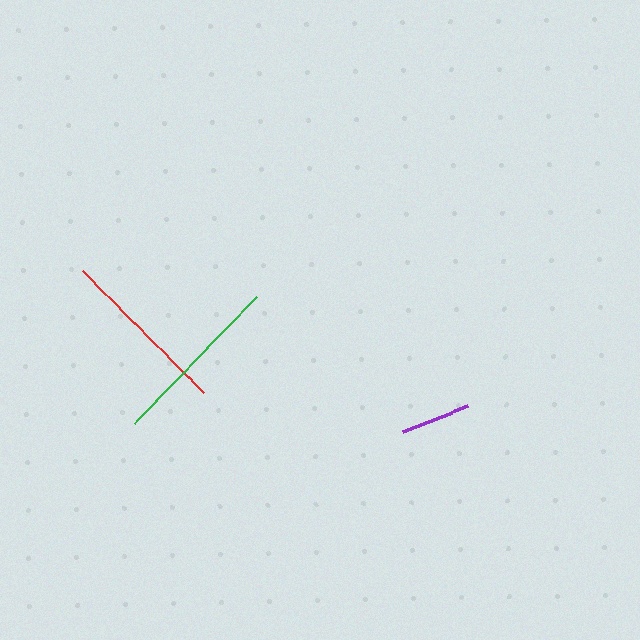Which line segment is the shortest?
The purple line is the shortest at approximately 69 pixels.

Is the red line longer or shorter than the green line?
The green line is longer than the red line.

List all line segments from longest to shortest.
From longest to shortest: green, red, purple.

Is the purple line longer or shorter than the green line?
The green line is longer than the purple line.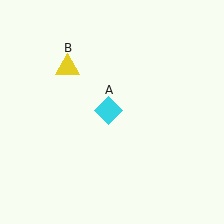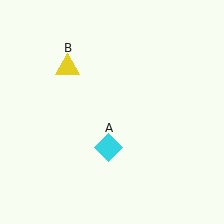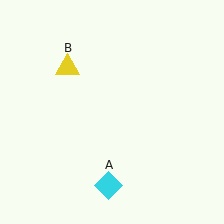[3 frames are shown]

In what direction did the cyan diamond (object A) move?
The cyan diamond (object A) moved down.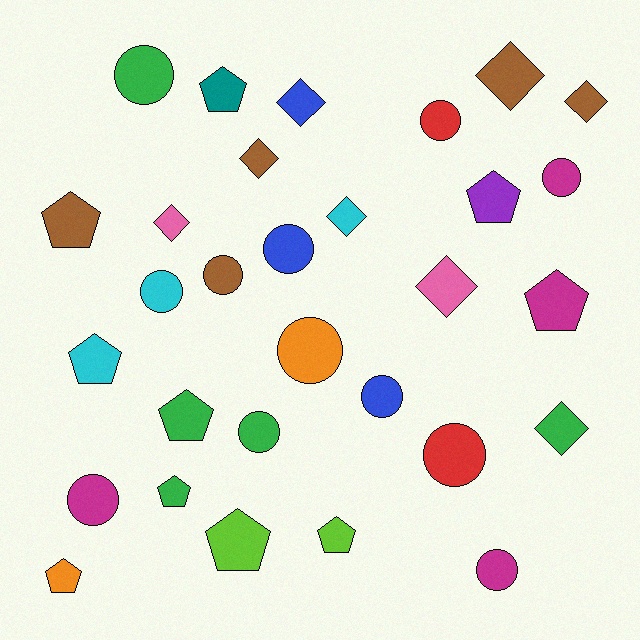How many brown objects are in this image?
There are 5 brown objects.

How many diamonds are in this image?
There are 8 diamonds.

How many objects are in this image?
There are 30 objects.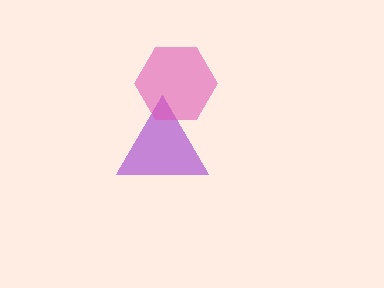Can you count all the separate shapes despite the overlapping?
Yes, there are 2 separate shapes.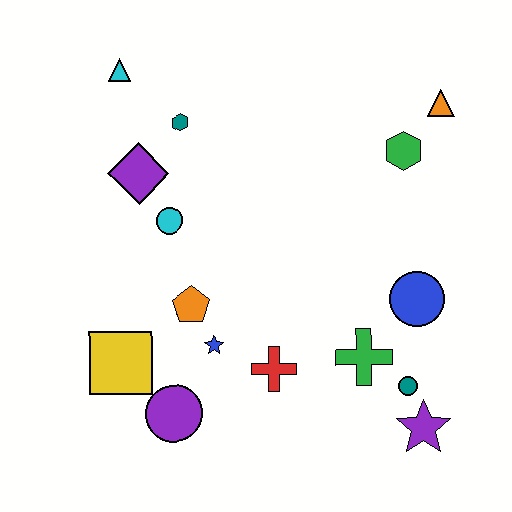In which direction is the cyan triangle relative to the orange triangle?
The cyan triangle is to the left of the orange triangle.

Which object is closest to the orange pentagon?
The blue star is closest to the orange pentagon.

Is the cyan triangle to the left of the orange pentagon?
Yes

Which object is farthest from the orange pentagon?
The orange triangle is farthest from the orange pentagon.